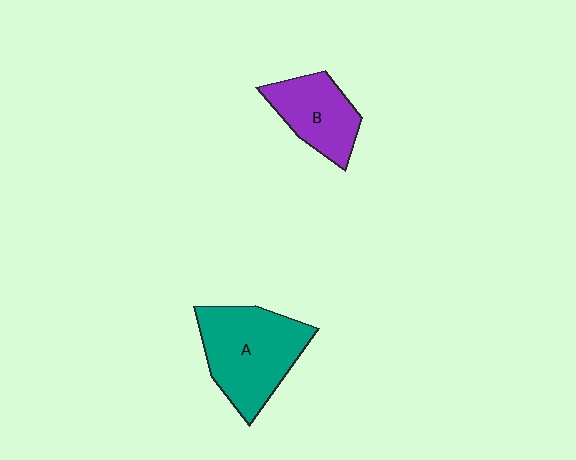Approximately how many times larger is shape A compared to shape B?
Approximately 1.5 times.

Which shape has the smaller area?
Shape B (purple).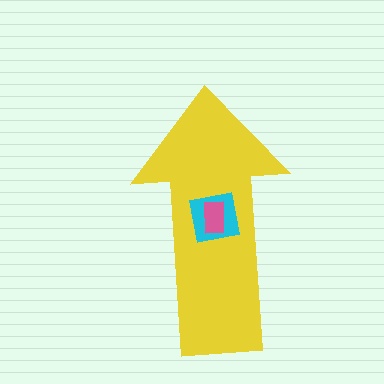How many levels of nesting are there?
3.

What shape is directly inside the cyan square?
The pink rectangle.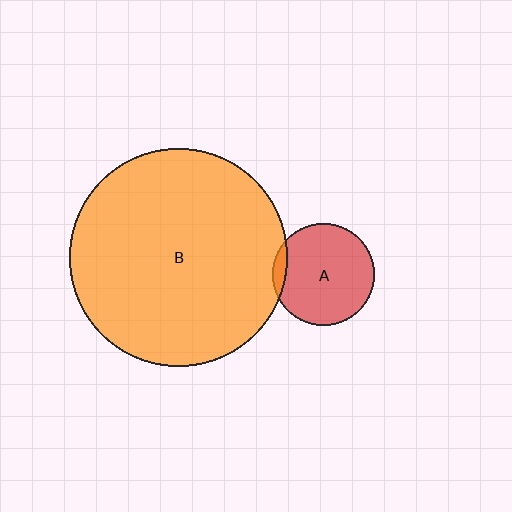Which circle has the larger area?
Circle B (orange).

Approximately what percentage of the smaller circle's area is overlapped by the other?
Approximately 5%.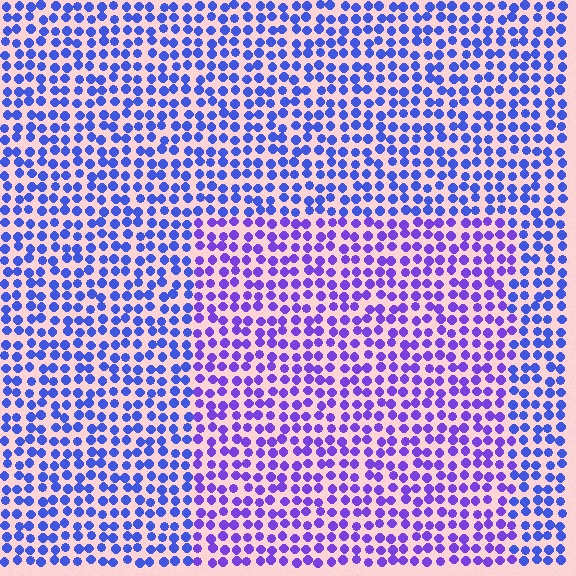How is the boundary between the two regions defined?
The boundary is defined purely by a slight shift in hue (about 30 degrees). Spacing, size, and orientation are identical on both sides.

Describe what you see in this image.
The image is filled with small blue elements in a uniform arrangement. A rectangle-shaped region is visible where the elements are tinted to a slightly different hue, forming a subtle color boundary.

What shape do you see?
I see a rectangle.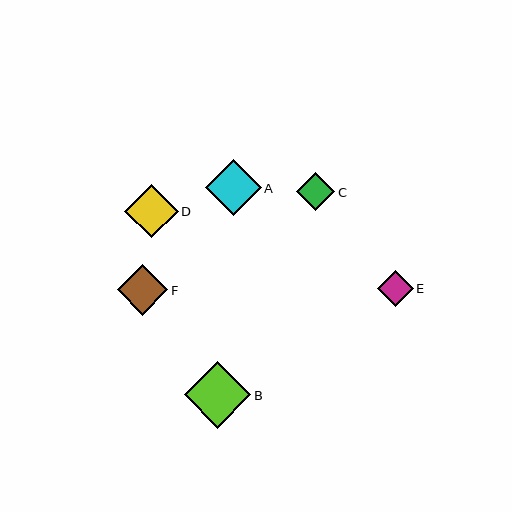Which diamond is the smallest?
Diamond E is the smallest with a size of approximately 36 pixels.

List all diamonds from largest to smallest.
From largest to smallest: B, A, D, F, C, E.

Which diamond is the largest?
Diamond B is the largest with a size of approximately 67 pixels.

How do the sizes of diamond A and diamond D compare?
Diamond A and diamond D are approximately the same size.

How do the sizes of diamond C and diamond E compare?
Diamond C and diamond E are approximately the same size.